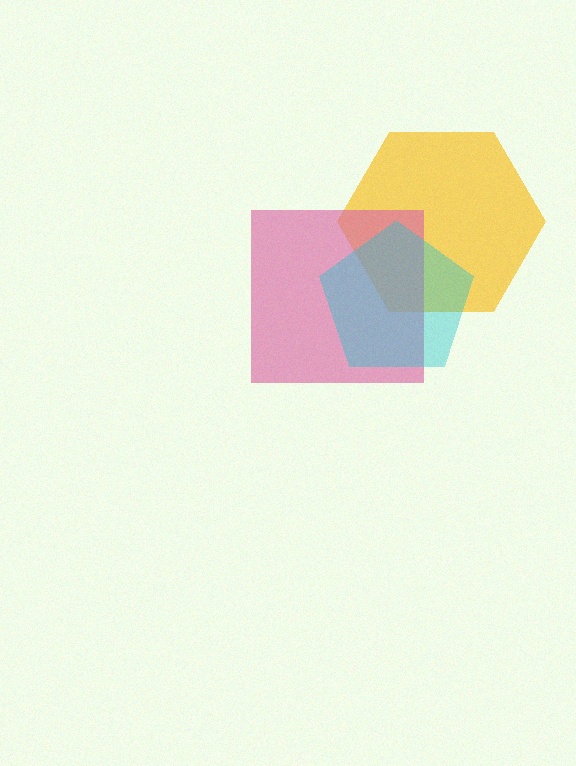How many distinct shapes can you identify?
There are 3 distinct shapes: a yellow hexagon, a pink square, a cyan pentagon.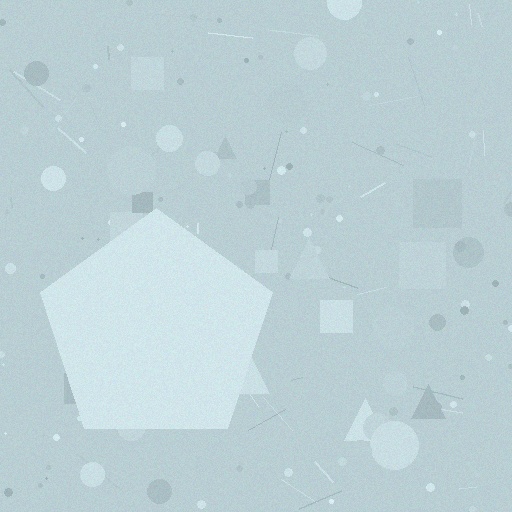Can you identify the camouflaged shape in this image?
The camouflaged shape is a pentagon.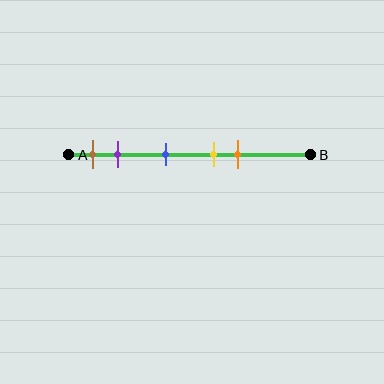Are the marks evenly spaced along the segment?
No, the marks are not evenly spaced.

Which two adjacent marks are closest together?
The yellow and orange marks are the closest adjacent pair.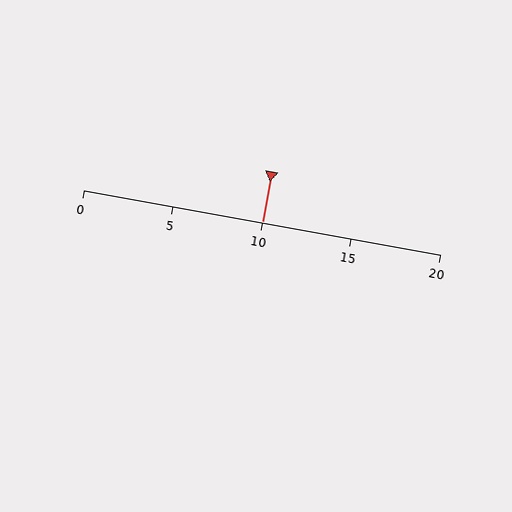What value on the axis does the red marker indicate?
The marker indicates approximately 10.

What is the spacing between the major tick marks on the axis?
The major ticks are spaced 5 apart.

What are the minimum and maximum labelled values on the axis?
The axis runs from 0 to 20.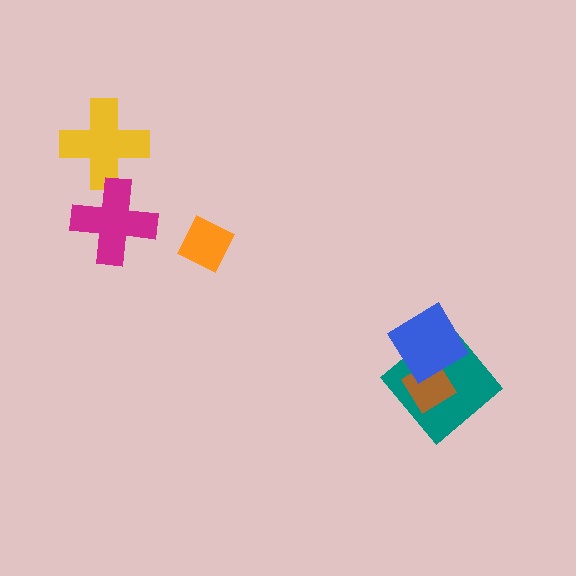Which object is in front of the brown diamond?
The blue diamond is in front of the brown diamond.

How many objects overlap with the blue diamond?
2 objects overlap with the blue diamond.